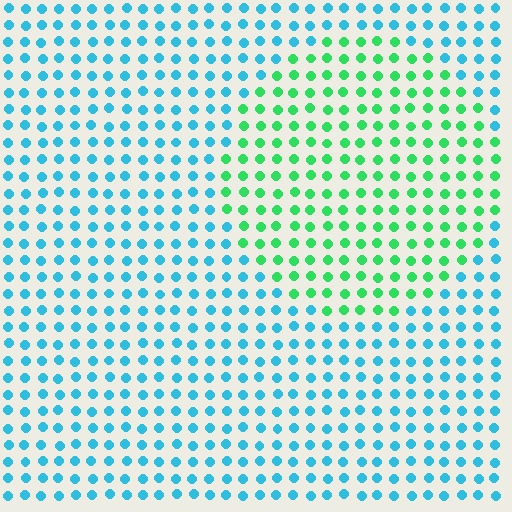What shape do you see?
I see a circle.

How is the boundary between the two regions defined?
The boundary is defined purely by a slight shift in hue (about 55 degrees). Spacing, size, and orientation are identical on both sides.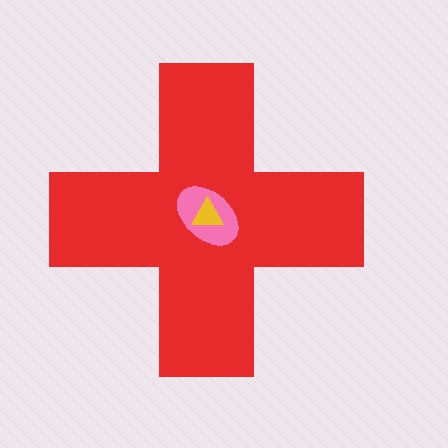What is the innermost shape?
The yellow triangle.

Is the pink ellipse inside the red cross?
Yes.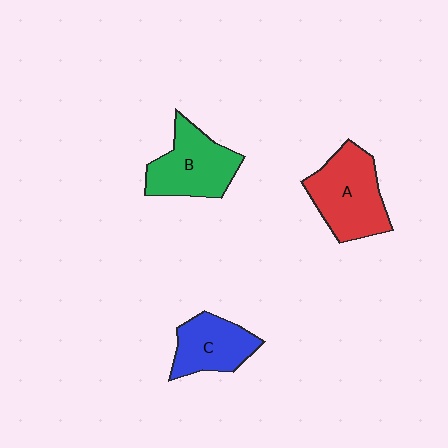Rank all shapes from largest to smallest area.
From largest to smallest: A (red), B (green), C (blue).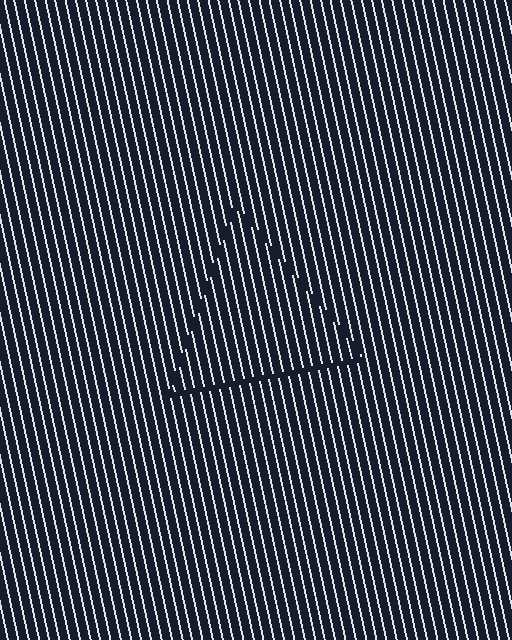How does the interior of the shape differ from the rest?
The interior of the shape contains the same grating, shifted by half a period — the contour is defined by the phase discontinuity where line-ends from the inner and outer gratings abut.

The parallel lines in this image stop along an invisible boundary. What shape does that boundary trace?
An illusory triangle. The interior of the shape contains the same grating, shifted by half a period — the contour is defined by the phase discontinuity where line-ends from the inner and outer gratings abut.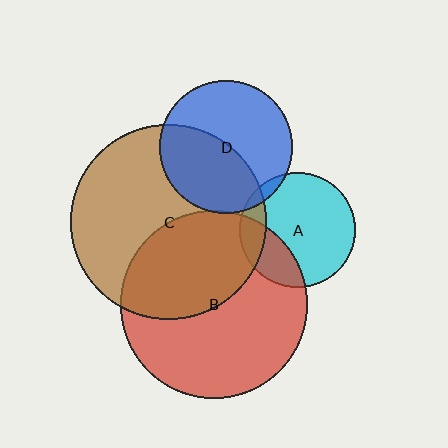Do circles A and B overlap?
Yes.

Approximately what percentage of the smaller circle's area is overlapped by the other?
Approximately 25%.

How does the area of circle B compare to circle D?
Approximately 2.0 times.